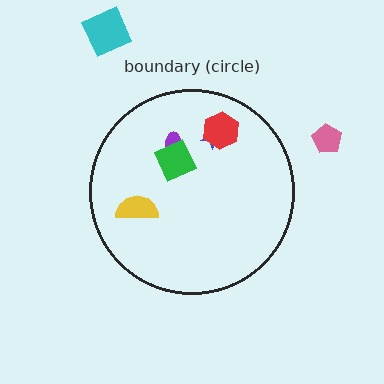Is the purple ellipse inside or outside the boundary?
Inside.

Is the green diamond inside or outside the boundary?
Inside.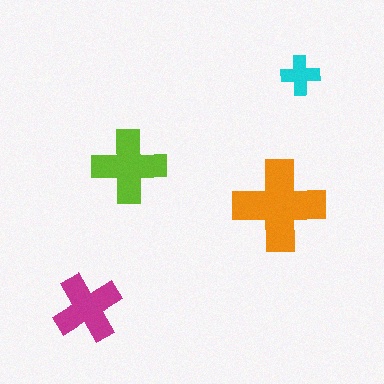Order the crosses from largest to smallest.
the orange one, the lime one, the magenta one, the cyan one.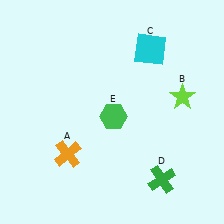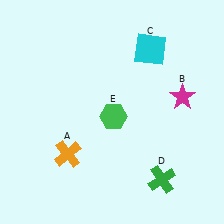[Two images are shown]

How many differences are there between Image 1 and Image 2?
There is 1 difference between the two images.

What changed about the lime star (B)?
In Image 1, B is lime. In Image 2, it changed to magenta.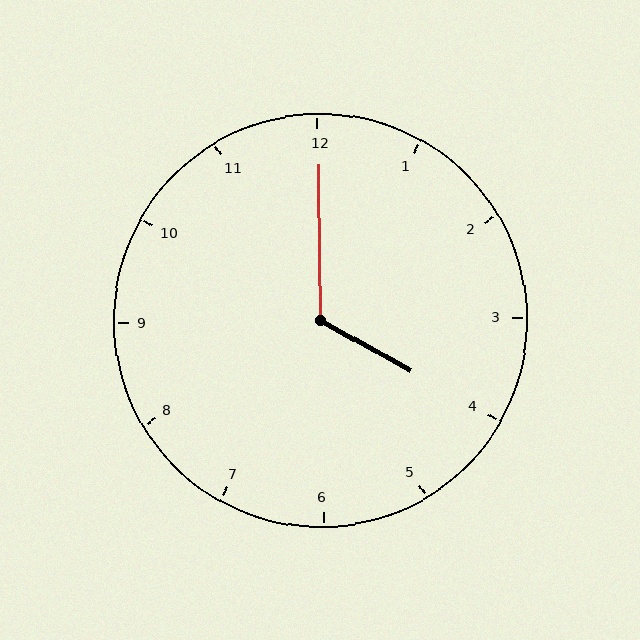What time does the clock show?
4:00.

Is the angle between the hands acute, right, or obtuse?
It is obtuse.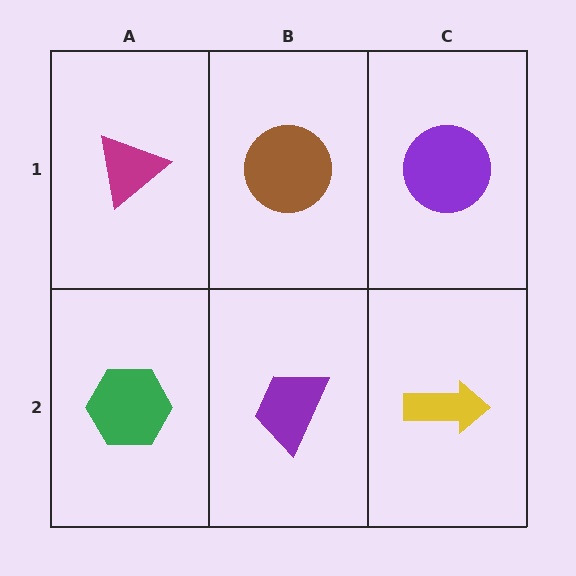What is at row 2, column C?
A yellow arrow.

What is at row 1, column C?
A purple circle.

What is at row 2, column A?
A green hexagon.